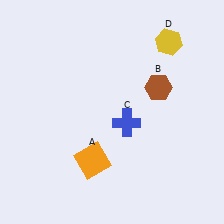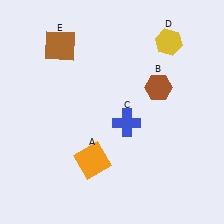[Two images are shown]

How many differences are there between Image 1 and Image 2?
There is 1 difference between the two images.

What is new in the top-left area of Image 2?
A brown square (E) was added in the top-left area of Image 2.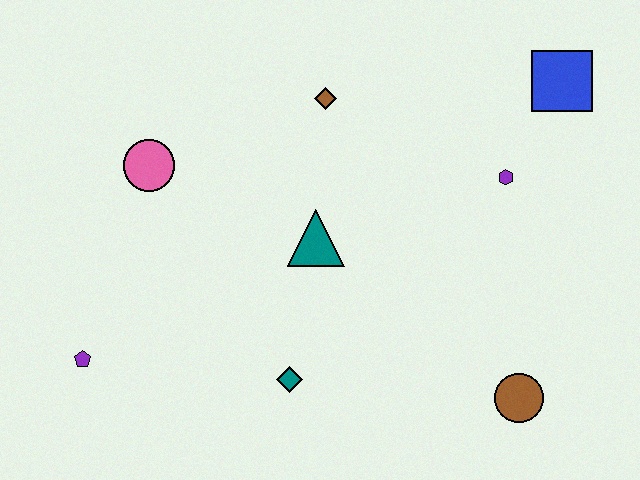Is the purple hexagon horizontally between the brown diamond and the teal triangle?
No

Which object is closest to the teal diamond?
The teal triangle is closest to the teal diamond.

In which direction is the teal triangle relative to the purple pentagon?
The teal triangle is to the right of the purple pentagon.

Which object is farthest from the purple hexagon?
The purple pentagon is farthest from the purple hexagon.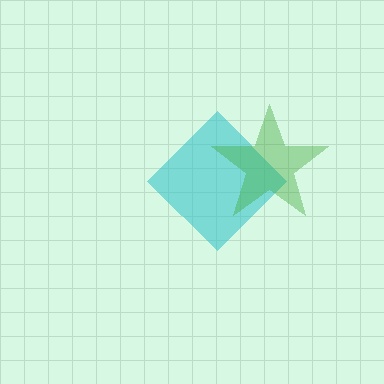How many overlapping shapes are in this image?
There are 2 overlapping shapes in the image.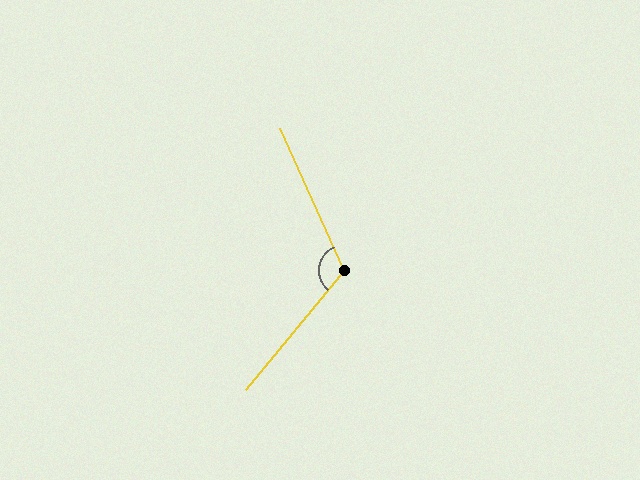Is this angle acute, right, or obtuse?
It is obtuse.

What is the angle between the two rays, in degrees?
Approximately 116 degrees.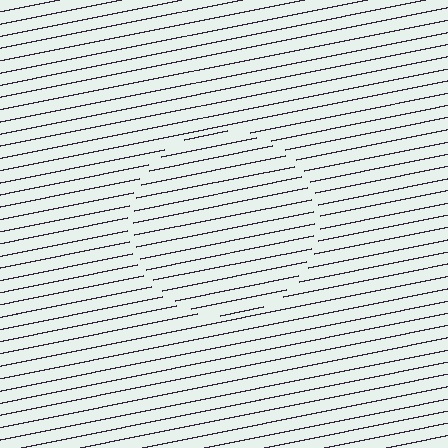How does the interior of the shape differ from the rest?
The interior of the shape contains the same grating, shifted by half a period — the contour is defined by the phase discontinuity where line-ends from the inner and outer gratings abut.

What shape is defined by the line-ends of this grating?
An illusory circle. The interior of the shape contains the same grating, shifted by half a period — the contour is defined by the phase discontinuity where line-ends from the inner and outer gratings abut.